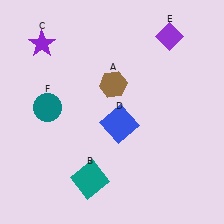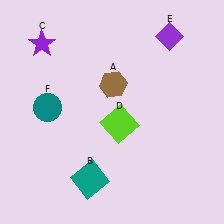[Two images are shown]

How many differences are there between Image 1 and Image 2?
There is 1 difference between the two images.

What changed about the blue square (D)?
In Image 1, D is blue. In Image 2, it changed to lime.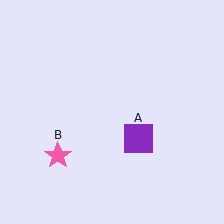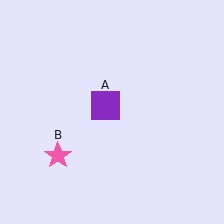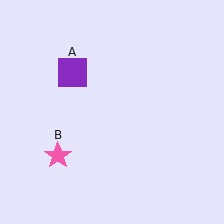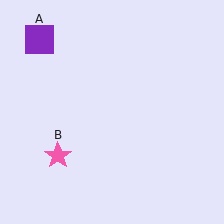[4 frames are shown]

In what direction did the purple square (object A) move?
The purple square (object A) moved up and to the left.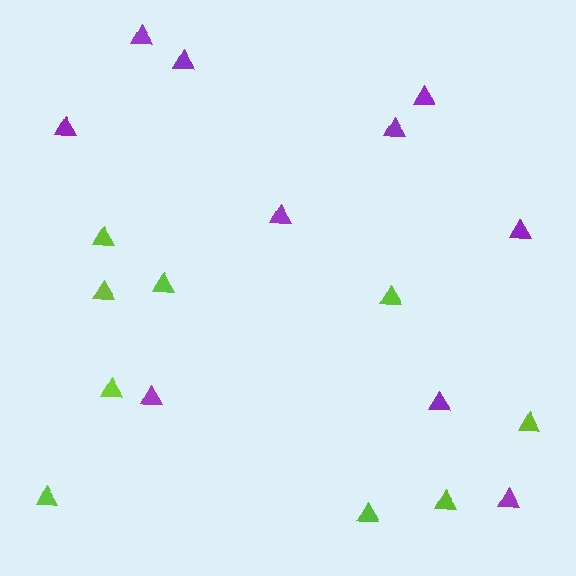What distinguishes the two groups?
There are 2 groups: one group of purple triangles (10) and one group of lime triangles (9).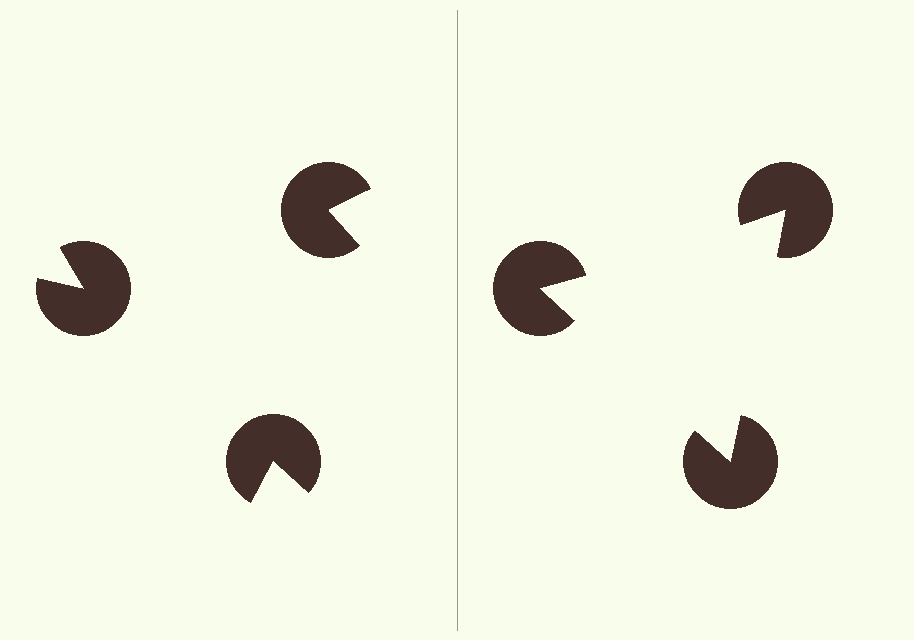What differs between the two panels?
The pac-man discs are positioned identically on both sides; only the wedge orientations differ. On the right they align to a triangle; on the left they are misaligned.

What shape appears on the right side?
An illusory triangle.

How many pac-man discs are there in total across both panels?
6 — 3 on each side.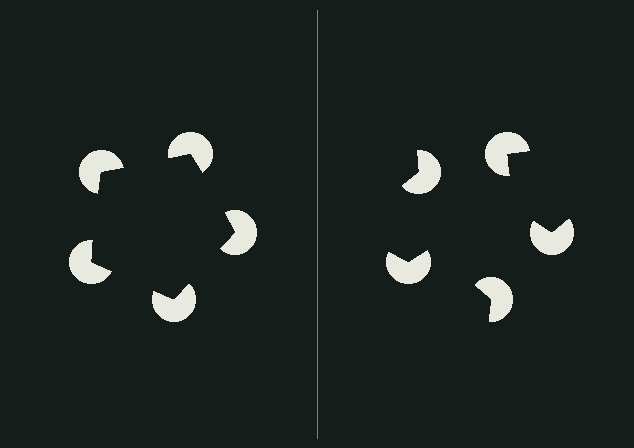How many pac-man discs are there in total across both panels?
10 — 5 on each side.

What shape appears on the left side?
An illusory pentagon.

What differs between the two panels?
The pac-man discs are positioned identically on both sides; only the wedge orientations differ. On the left they align to a pentagon; on the right they are misaligned.